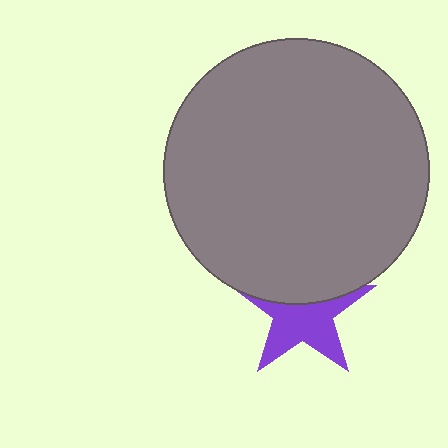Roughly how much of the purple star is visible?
About half of it is visible (roughly 59%).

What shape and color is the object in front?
The object in front is a gray circle.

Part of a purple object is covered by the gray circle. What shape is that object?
It is a star.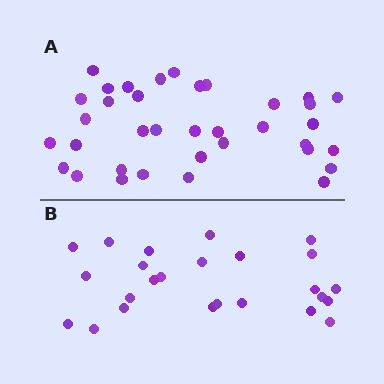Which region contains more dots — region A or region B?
Region A (the top region) has more dots.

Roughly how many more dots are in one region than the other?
Region A has roughly 12 or so more dots than region B.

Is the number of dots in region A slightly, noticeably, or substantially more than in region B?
Region A has noticeably more, but not dramatically so. The ratio is roughly 1.4 to 1.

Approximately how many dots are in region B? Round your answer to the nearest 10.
About 20 dots. (The exact count is 25, which rounds to 20.)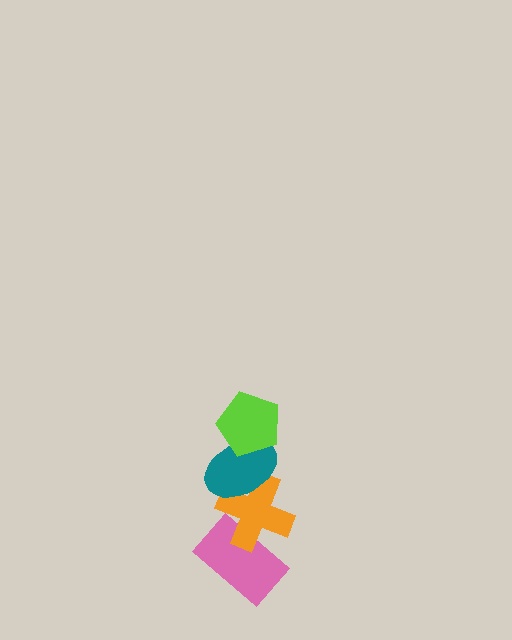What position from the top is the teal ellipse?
The teal ellipse is 2nd from the top.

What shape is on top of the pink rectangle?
The orange cross is on top of the pink rectangle.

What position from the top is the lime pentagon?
The lime pentagon is 1st from the top.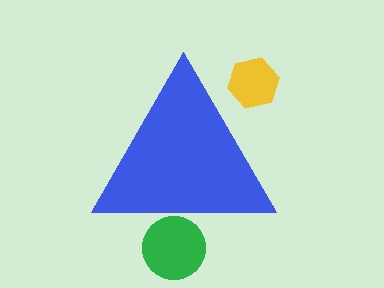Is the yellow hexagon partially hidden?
Yes, the yellow hexagon is partially hidden behind the blue triangle.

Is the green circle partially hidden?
Yes, the green circle is partially hidden behind the blue triangle.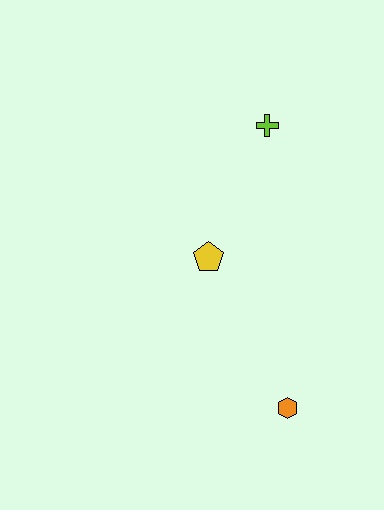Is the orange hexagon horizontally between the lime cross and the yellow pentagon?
No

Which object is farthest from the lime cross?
The orange hexagon is farthest from the lime cross.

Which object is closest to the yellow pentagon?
The lime cross is closest to the yellow pentagon.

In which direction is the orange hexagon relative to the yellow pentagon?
The orange hexagon is below the yellow pentagon.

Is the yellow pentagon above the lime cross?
No